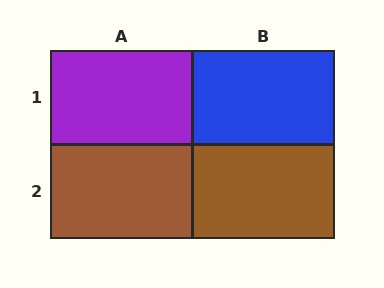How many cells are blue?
1 cell is blue.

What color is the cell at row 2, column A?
Brown.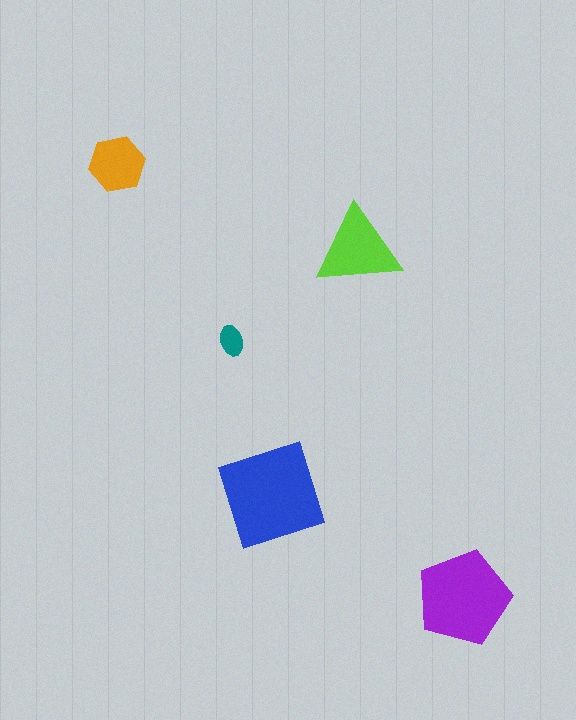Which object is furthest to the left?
The orange hexagon is leftmost.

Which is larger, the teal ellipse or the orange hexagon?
The orange hexagon.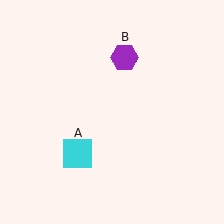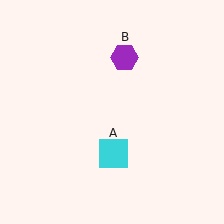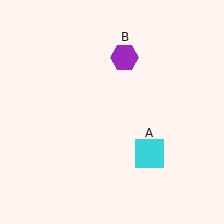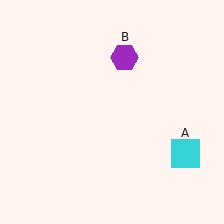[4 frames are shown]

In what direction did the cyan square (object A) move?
The cyan square (object A) moved right.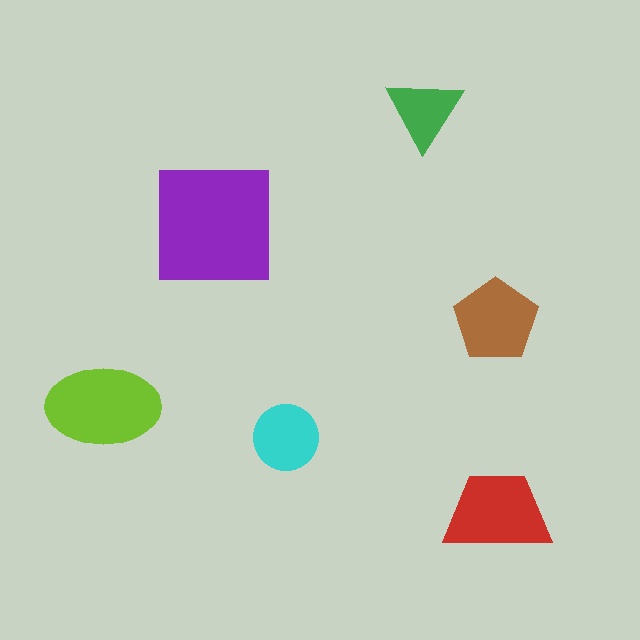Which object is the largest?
The purple square.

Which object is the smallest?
The green triangle.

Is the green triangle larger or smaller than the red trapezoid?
Smaller.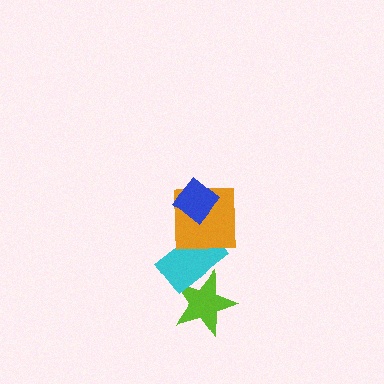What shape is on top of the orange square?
The blue diamond is on top of the orange square.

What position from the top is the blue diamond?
The blue diamond is 1st from the top.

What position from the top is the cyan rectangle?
The cyan rectangle is 3rd from the top.